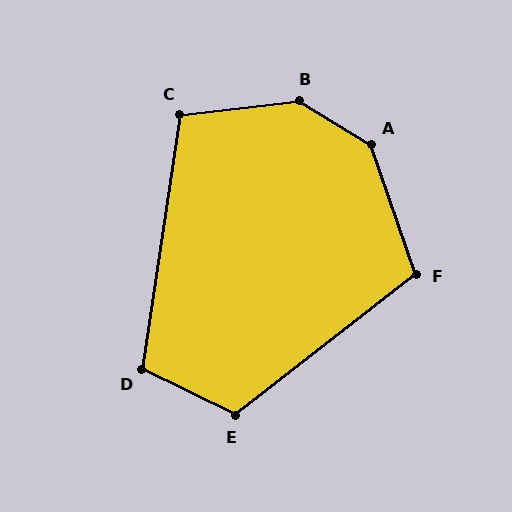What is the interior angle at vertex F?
Approximately 109 degrees (obtuse).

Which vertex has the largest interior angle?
B, at approximately 143 degrees.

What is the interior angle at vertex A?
Approximately 140 degrees (obtuse).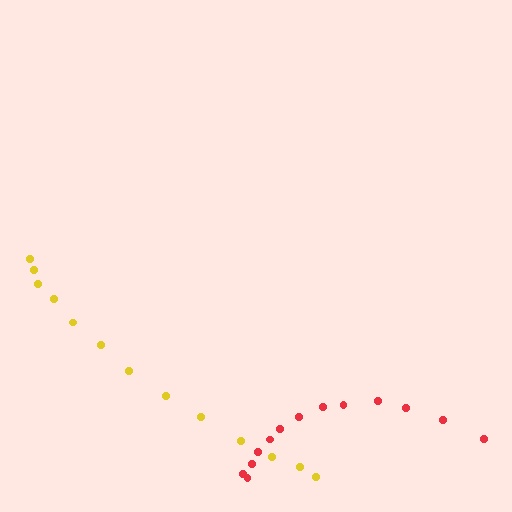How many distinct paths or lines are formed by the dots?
There are 2 distinct paths.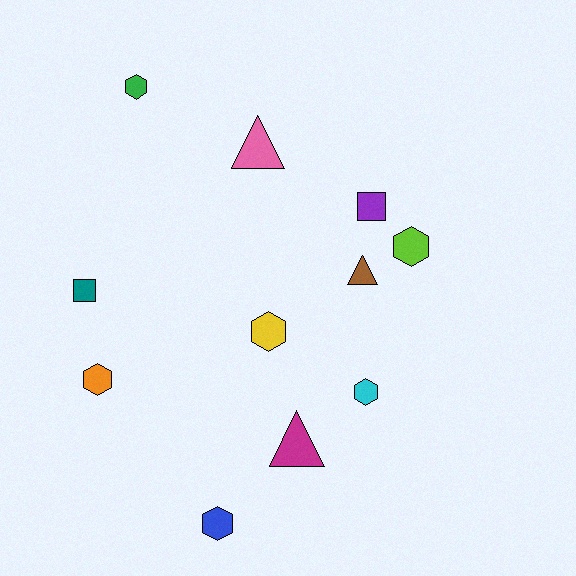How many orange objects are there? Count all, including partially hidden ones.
There is 1 orange object.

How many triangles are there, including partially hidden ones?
There are 3 triangles.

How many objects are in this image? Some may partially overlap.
There are 11 objects.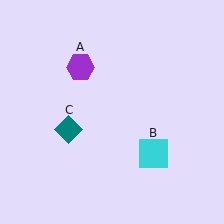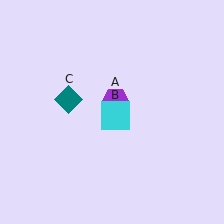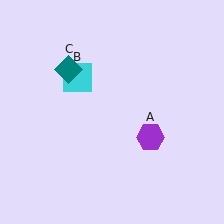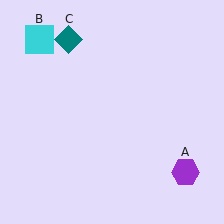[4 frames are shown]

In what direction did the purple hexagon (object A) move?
The purple hexagon (object A) moved down and to the right.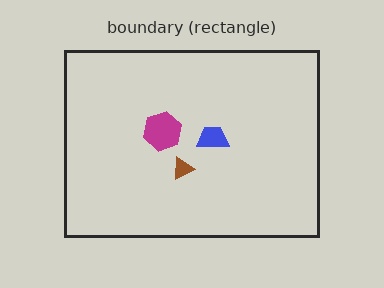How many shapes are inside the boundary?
3 inside, 0 outside.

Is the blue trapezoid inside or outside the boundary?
Inside.